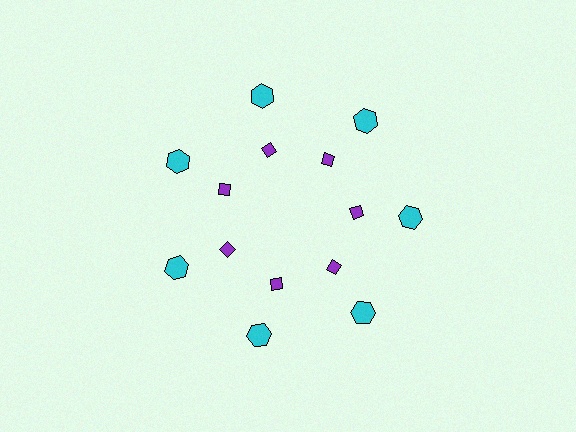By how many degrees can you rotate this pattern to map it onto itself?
The pattern maps onto itself every 51 degrees of rotation.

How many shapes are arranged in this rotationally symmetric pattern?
There are 14 shapes, arranged in 7 groups of 2.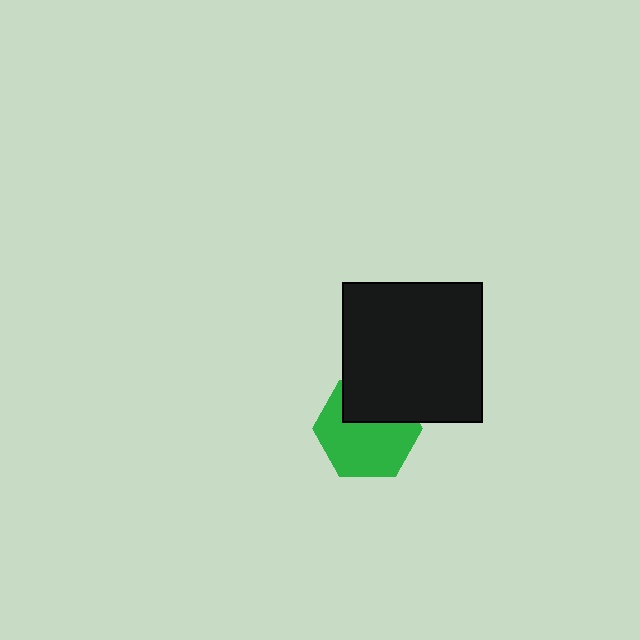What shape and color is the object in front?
The object in front is a black square.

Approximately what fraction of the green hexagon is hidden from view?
Roughly 36% of the green hexagon is hidden behind the black square.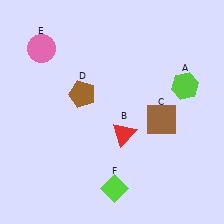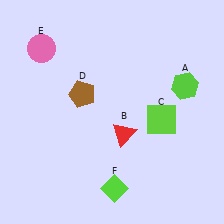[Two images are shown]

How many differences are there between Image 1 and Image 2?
There is 1 difference between the two images.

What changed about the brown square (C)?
In Image 1, C is brown. In Image 2, it changed to lime.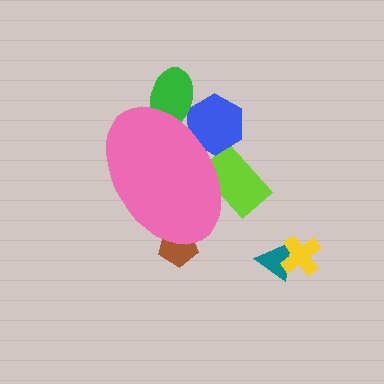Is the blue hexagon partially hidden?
Yes, the blue hexagon is partially hidden behind the pink ellipse.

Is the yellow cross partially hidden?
No, the yellow cross is fully visible.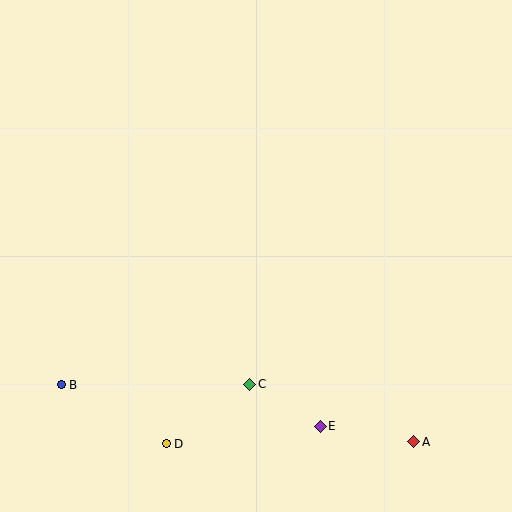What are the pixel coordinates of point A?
Point A is at (414, 442).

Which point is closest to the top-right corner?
Point A is closest to the top-right corner.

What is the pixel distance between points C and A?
The distance between C and A is 174 pixels.